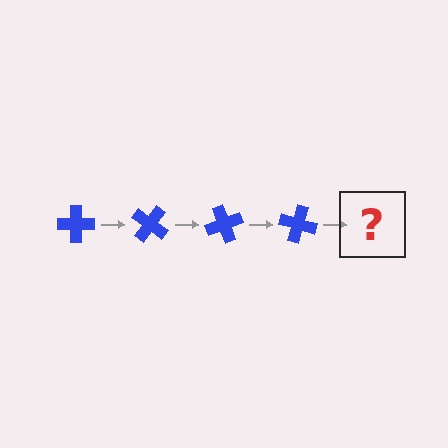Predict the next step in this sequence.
The next step is a blue cross rotated 140 degrees.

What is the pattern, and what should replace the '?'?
The pattern is that the cross rotates 35 degrees each step. The '?' should be a blue cross rotated 140 degrees.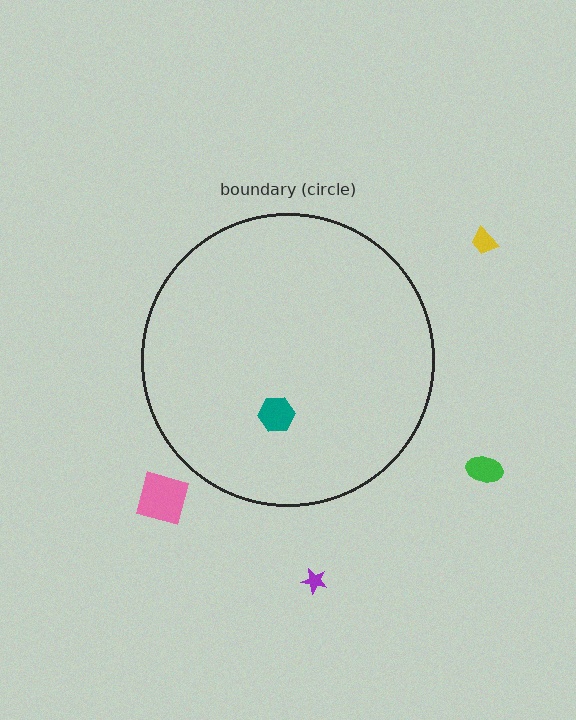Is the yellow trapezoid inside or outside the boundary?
Outside.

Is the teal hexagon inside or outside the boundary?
Inside.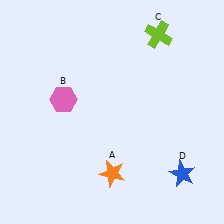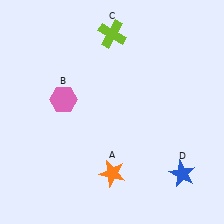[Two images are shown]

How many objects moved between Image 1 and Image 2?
1 object moved between the two images.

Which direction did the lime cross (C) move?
The lime cross (C) moved left.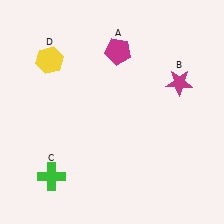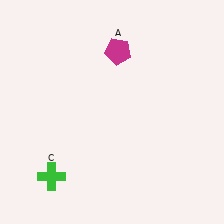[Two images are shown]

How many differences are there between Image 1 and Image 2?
There are 2 differences between the two images.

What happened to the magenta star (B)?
The magenta star (B) was removed in Image 2. It was in the top-right area of Image 1.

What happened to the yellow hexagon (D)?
The yellow hexagon (D) was removed in Image 2. It was in the top-left area of Image 1.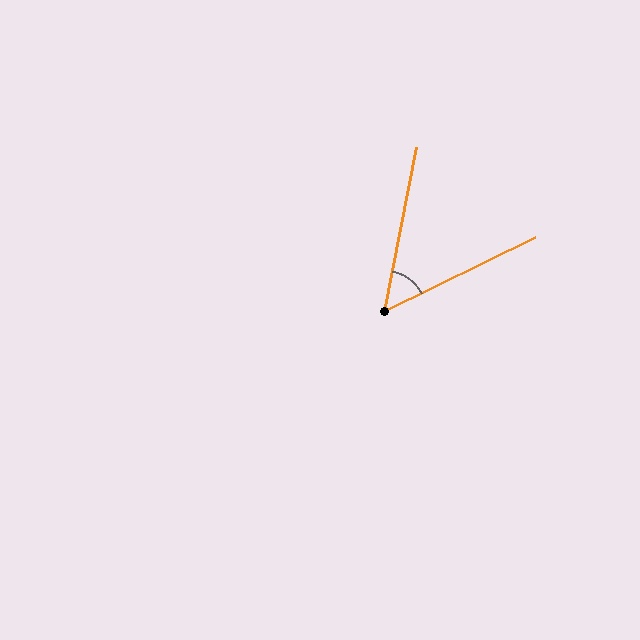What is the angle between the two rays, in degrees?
Approximately 53 degrees.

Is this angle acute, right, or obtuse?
It is acute.